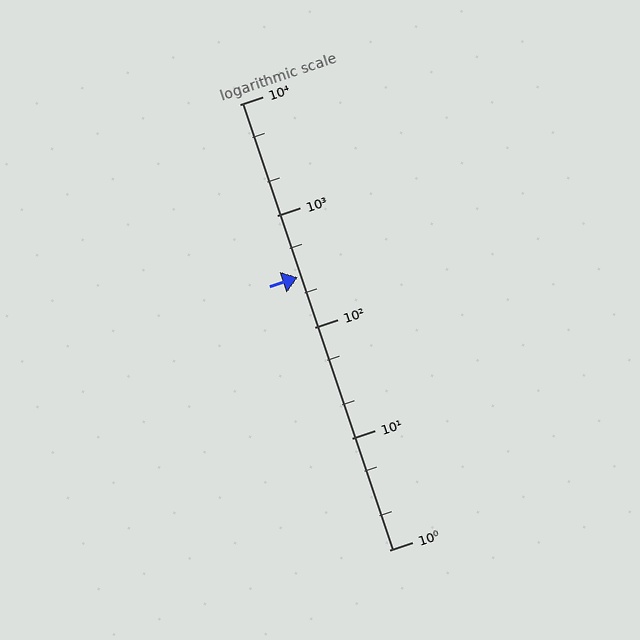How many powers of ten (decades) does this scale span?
The scale spans 4 decades, from 1 to 10000.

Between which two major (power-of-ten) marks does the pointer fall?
The pointer is between 100 and 1000.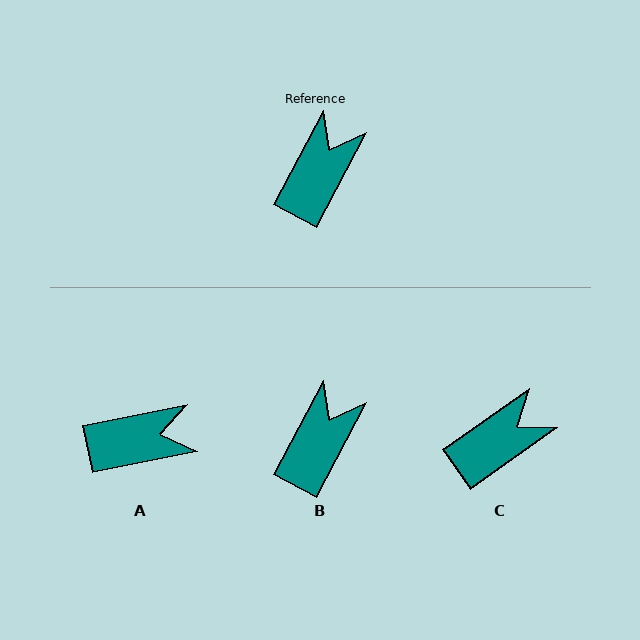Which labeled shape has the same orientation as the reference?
B.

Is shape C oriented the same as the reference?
No, it is off by about 27 degrees.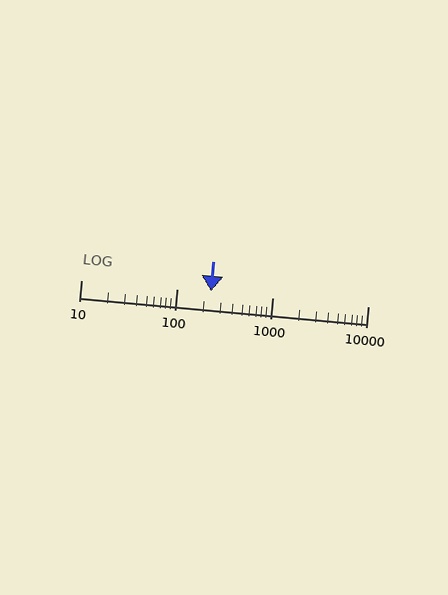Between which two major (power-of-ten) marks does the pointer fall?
The pointer is between 100 and 1000.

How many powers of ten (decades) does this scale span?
The scale spans 3 decades, from 10 to 10000.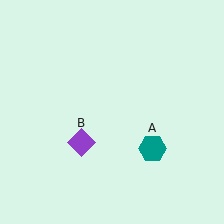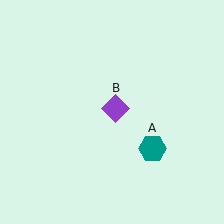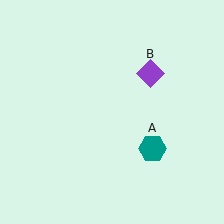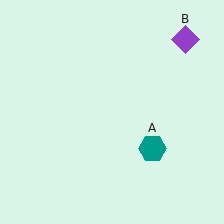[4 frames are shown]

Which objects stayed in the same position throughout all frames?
Teal hexagon (object A) remained stationary.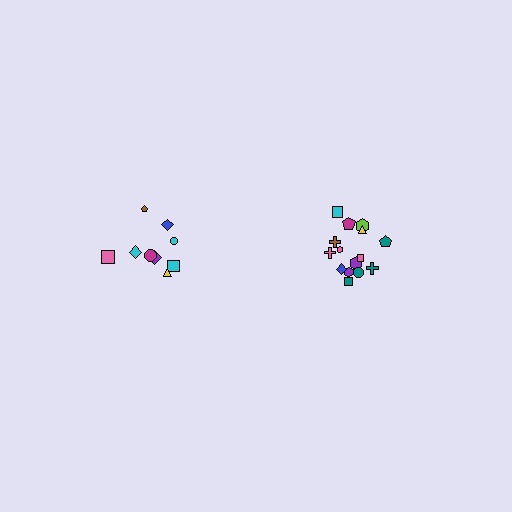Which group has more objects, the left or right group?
The right group.